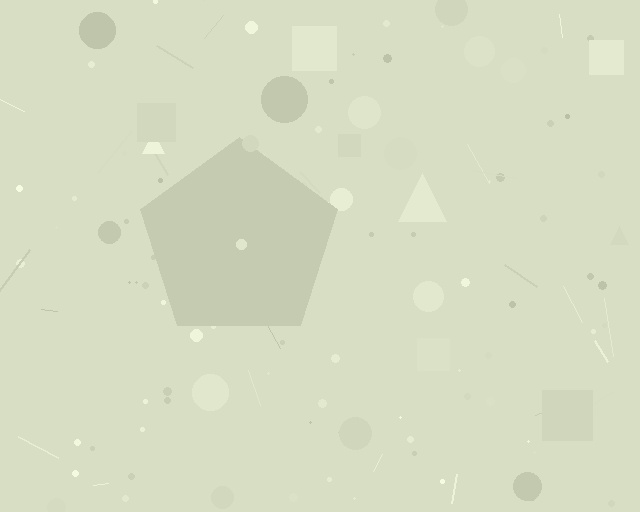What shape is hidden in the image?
A pentagon is hidden in the image.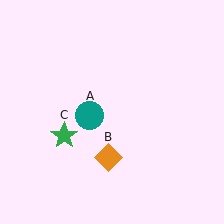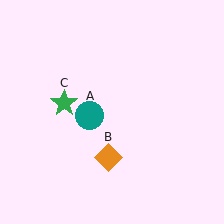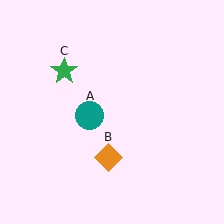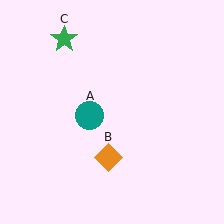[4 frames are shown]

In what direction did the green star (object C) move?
The green star (object C) moved up.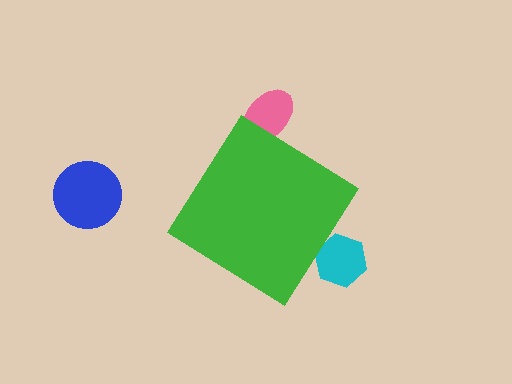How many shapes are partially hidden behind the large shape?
2 shapes are partially hidden.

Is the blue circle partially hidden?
No, the blue circle is fully visible.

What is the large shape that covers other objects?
A green diamond.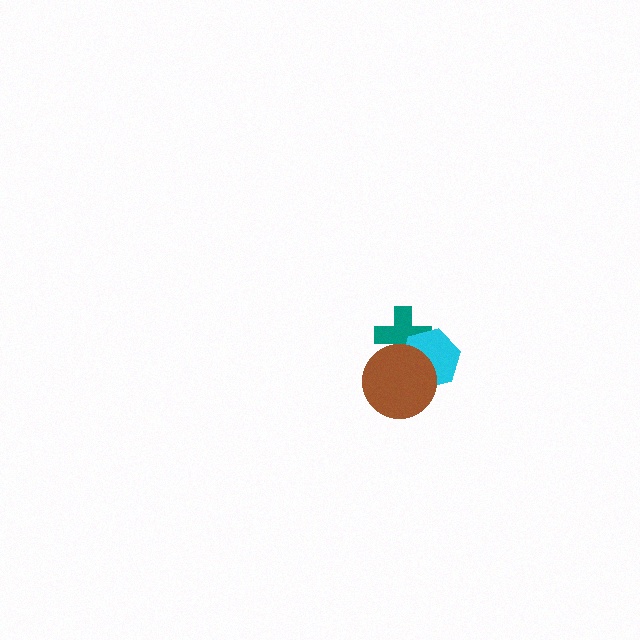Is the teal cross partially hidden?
Yes, it is partially covered by another shape.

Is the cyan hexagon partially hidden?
Yes, it is partially covered by another shape.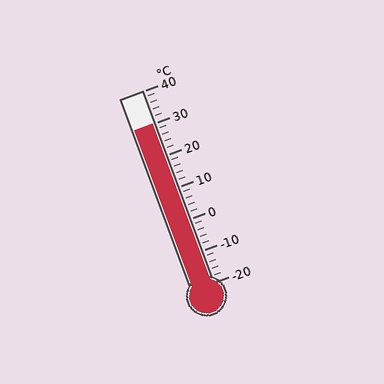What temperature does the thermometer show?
The thermometer shows approximately 30°C.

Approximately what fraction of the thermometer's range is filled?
The thermometer is filled to approximately 85% of its range.